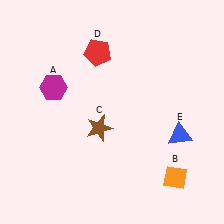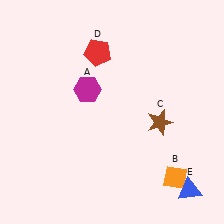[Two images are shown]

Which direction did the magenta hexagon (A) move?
The magenta hexagon (A) moved right.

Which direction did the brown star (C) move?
The brown star (C) moved right.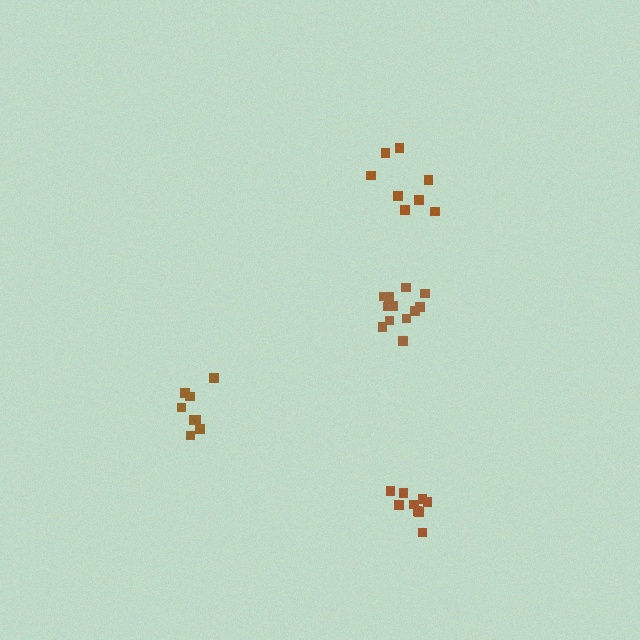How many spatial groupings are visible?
There are 4 spatial groupings.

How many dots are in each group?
Group 1: 8 dots, Group 2: 9 dots, Group 3: 8 dots, Group 4: 12 dots (37 total).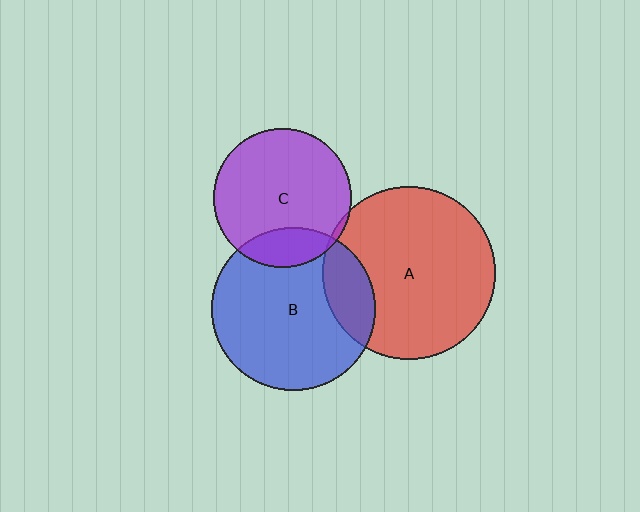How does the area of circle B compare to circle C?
Approximately 1.4 times.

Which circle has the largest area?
Circle A (red).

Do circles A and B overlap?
Yes.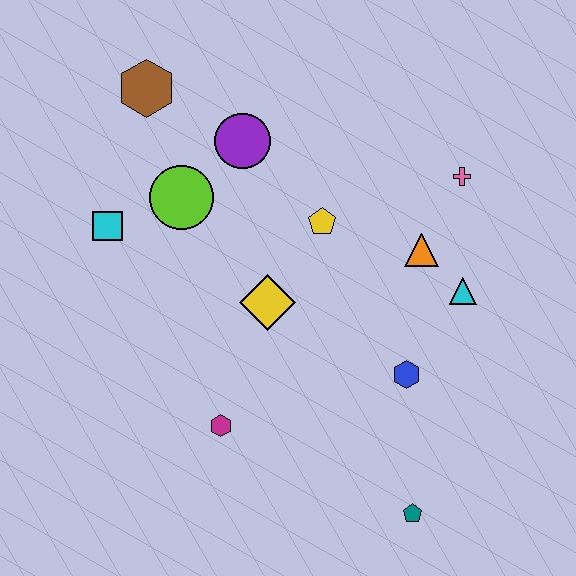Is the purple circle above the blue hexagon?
Yes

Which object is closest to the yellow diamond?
The yellow pentagon is closest to the yellow diamond.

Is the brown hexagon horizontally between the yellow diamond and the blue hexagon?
No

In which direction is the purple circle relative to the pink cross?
The purple circle is to the left of the pink cross.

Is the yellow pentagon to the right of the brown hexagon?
Yes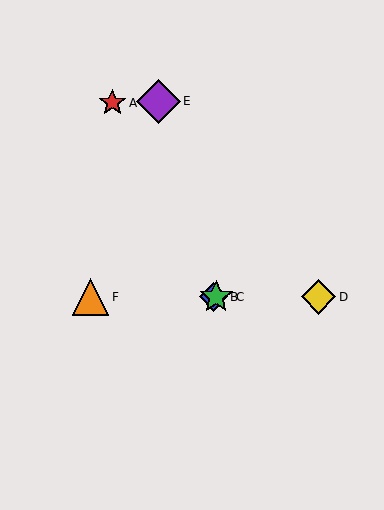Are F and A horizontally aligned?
No, F is at y≈297 and A is at y≈103.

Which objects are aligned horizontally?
Objects B, C, D, F are aligned horizontally.